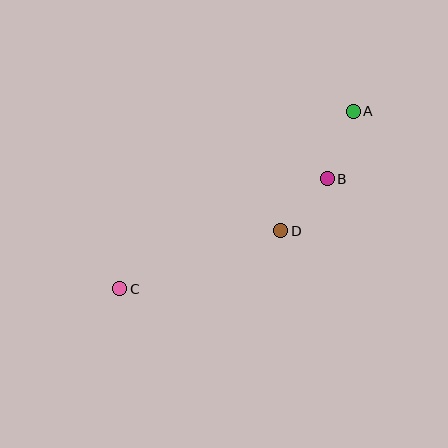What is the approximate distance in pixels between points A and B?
The distance between A and B is approximately 72 pixels.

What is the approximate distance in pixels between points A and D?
The distance between A and D is approximately 140 pixels.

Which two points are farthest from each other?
Points A and C are farthest from each other.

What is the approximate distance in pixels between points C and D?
The distance between C and D is approximately 171 pixels.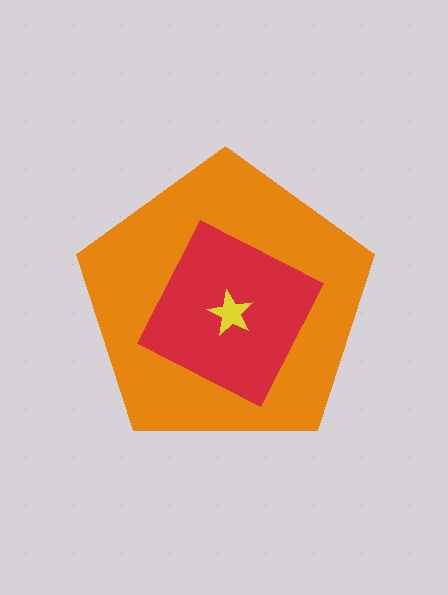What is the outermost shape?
The orange pentagon.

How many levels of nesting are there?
3.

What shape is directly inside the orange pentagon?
The red diamond.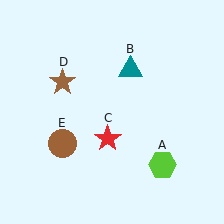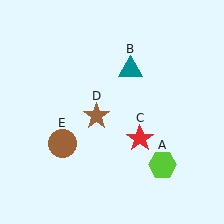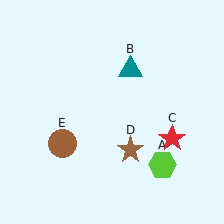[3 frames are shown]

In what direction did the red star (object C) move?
The red star (object C) moved right.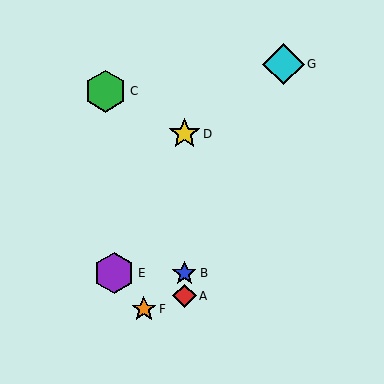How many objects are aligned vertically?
3 objects (A, B, D) are aligned vertically.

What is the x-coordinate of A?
Object A is at x≈184.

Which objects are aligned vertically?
Objects A, B, D are aligned vertically.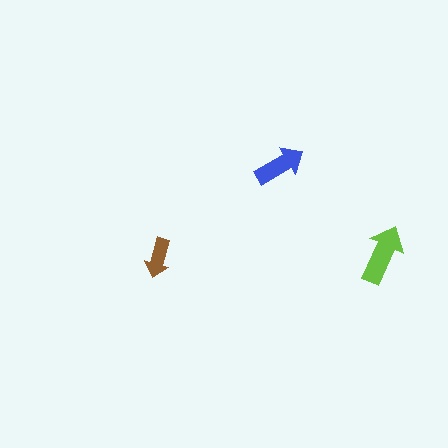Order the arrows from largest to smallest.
the lime one, the blue one, the brown one.